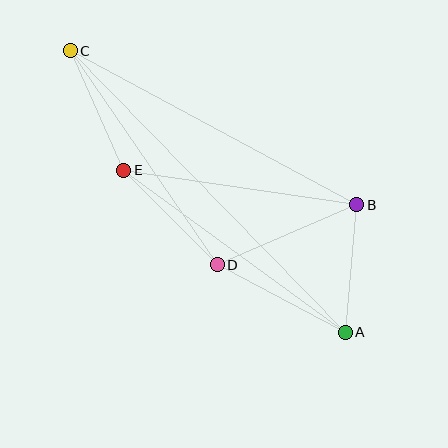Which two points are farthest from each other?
Points A and C are farthest from each other.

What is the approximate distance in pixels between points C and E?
The distance between C and E is approximately 131 pixels.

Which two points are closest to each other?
Points A and B are closest to each other.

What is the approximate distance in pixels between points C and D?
The distance between C and D is approximately 259 pixels.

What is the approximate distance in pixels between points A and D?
The distance between A and D is approximately 145 pixels.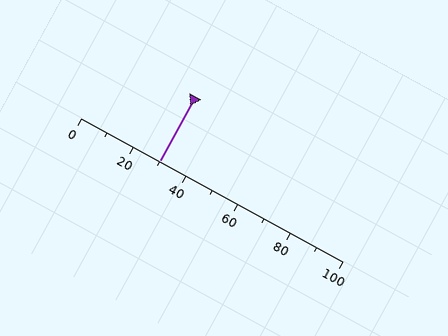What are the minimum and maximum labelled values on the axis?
The axis runs from 0 to 100.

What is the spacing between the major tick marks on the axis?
The major ticks are spaced 20 apart.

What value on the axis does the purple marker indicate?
The marker indicates approximately 30.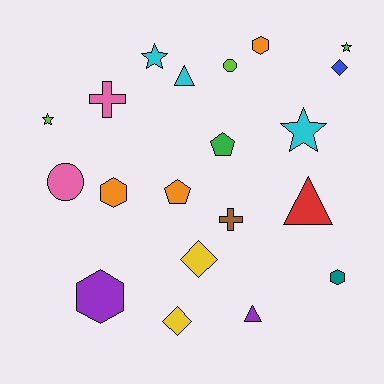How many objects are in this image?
There are 20 objects.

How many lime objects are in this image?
There are 3 lime objects.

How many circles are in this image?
There are 2 circles.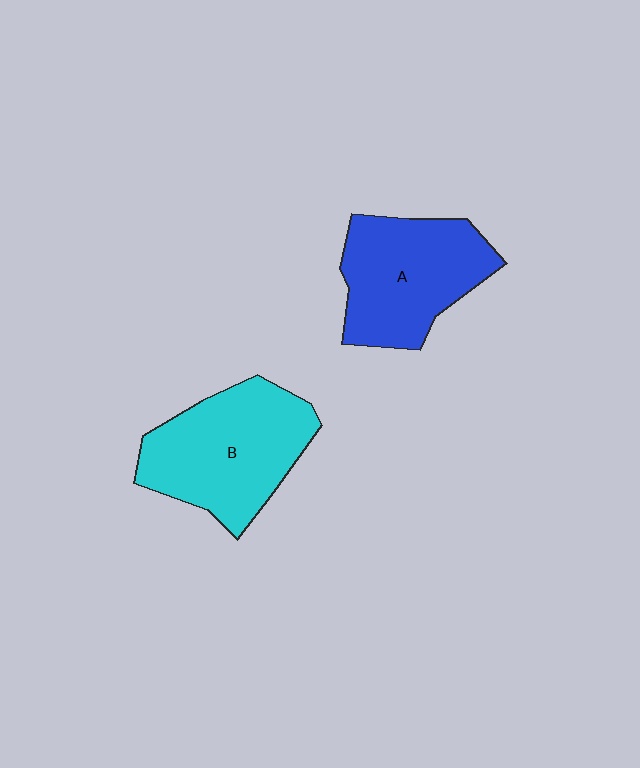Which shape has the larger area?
Shape B (cyan).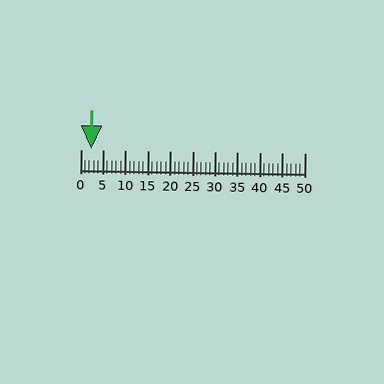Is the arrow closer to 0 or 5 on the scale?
The arrow is closer to 0.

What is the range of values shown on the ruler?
The ruler shows values from 0 to 50.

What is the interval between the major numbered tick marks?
The major tick marks are spaced 5 units apart.